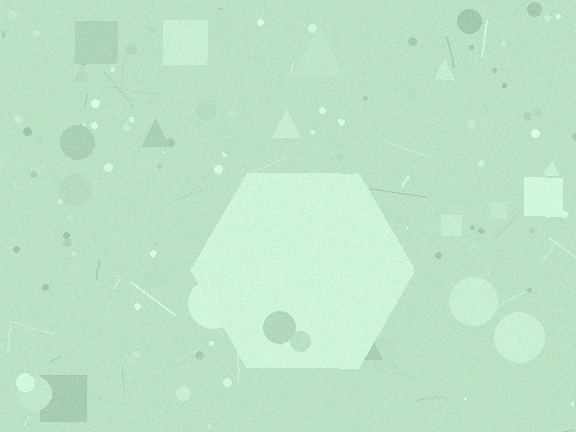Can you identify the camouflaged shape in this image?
The camouflaged shape is a hexagon.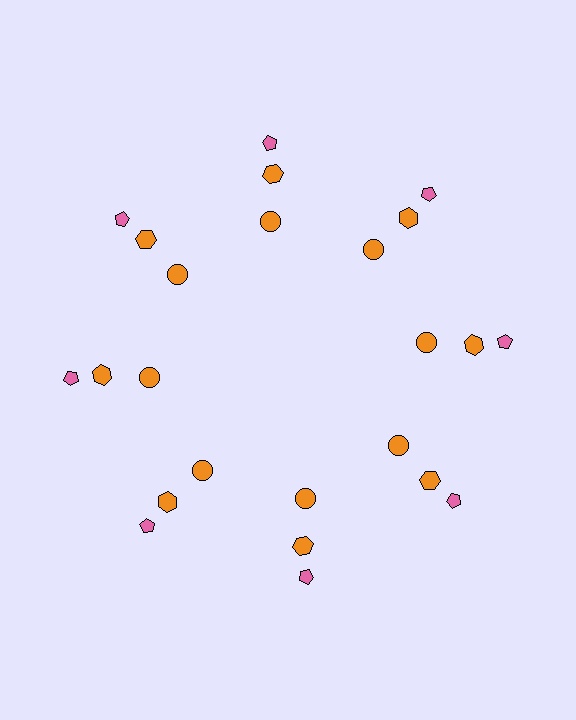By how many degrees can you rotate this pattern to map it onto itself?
The pattern maps onto itself every 45 degrees of rotation.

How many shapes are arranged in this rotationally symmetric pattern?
There are 24 shapes, arranged in 8 groups of 3.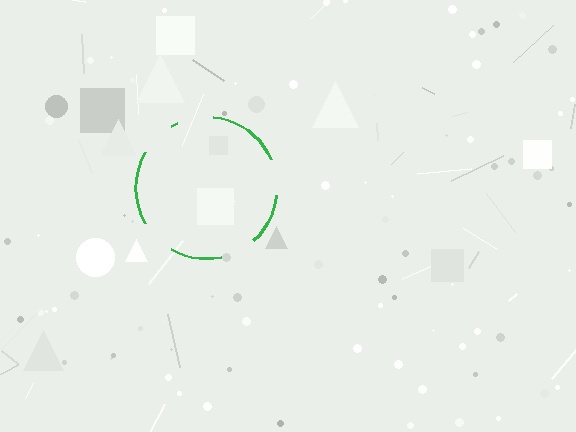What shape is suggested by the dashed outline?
The dashed outline suggests a circle.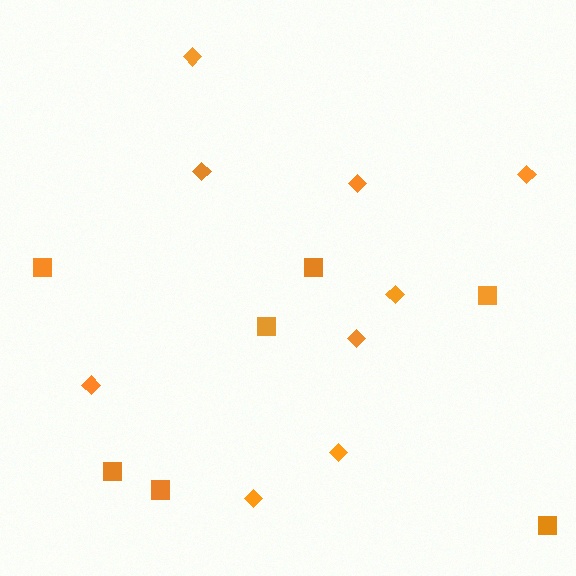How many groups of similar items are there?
There are 2 groups: one group of diamonds (9) and one group of squares (7).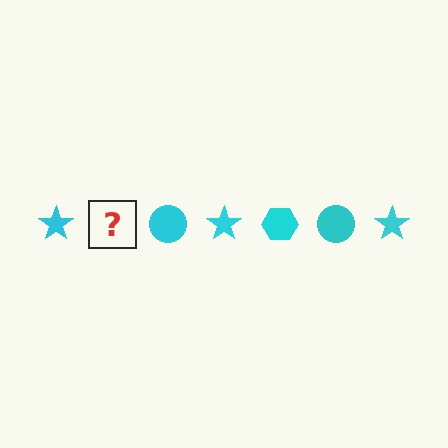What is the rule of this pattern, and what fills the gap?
The rule is that the pattern cycles through star, hexagon, circle shapes in cyan. The gap should be filled with a cyan hexagon.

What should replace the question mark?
The question mark should be replaced with a cyan hexagon.